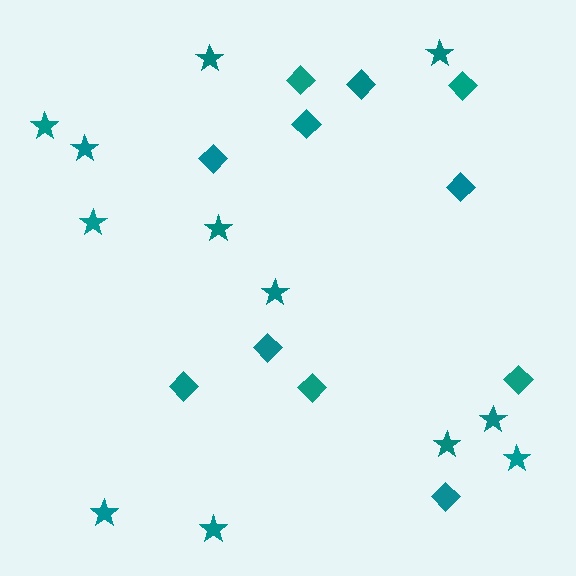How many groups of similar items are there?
There are 2 groups: one group of diamonds (11) and one group of stars (12).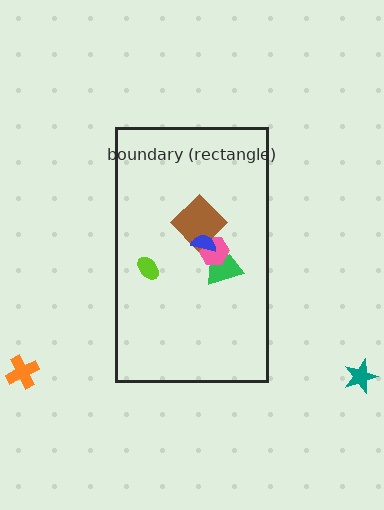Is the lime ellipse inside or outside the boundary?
Inside.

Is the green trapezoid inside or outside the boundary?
Inside.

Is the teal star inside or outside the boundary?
Outside.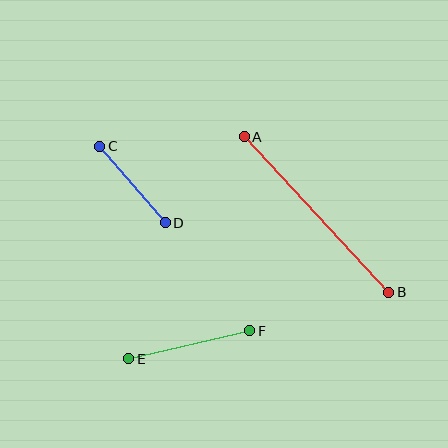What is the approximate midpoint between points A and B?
The midpoint is at approximately (317, 214) pixels.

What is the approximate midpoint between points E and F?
The midpoint is at approximately (189, 345) pixels.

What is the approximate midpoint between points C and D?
The midpoint is at approximately (132, 184) pixels.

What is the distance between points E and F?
The distance is approximately 124 pixels.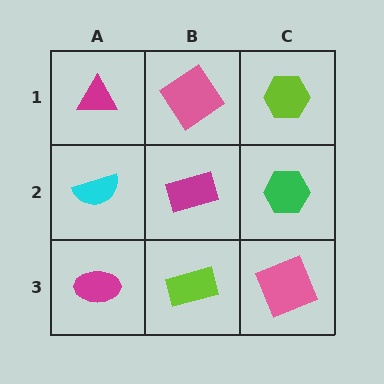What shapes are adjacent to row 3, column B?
A magenta rectangle (row 2, column B), a magenta ellipse (row 3, column A), a pink square (row 3, column C).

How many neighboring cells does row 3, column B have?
3.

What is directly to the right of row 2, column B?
A green hexagon.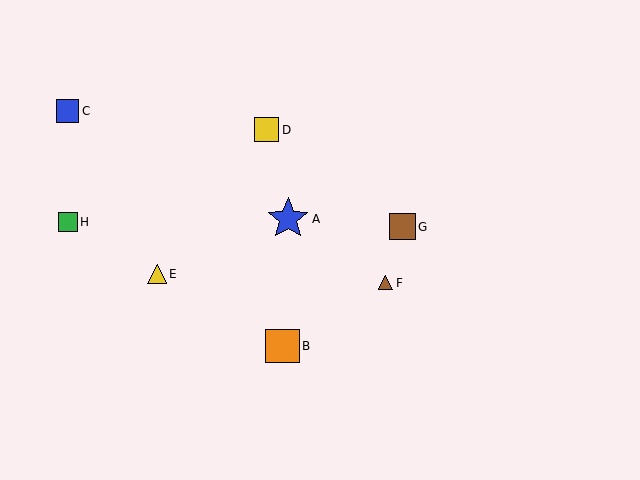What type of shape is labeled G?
Shape G is a brown square.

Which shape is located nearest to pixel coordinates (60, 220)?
The green square (labeled H) at (68, 222) is nearest to that location.